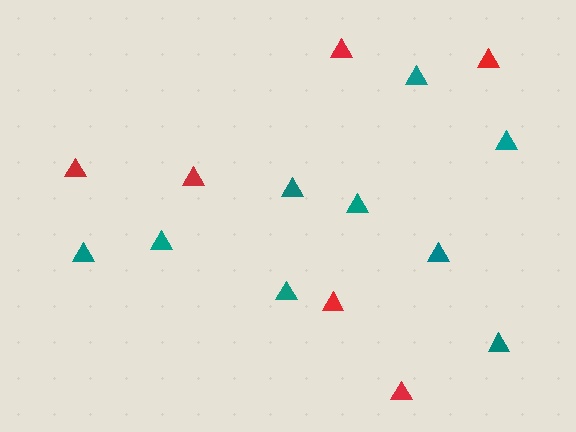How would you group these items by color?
There are 2 groups: one group of teal triangles (9) and one group of red triangles (6).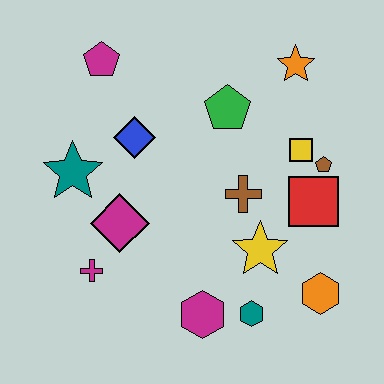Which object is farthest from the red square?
The magenta pentagon is farthest from the red square.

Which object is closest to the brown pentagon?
The yellow square is closest to the brown pentagon.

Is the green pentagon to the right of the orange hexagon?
No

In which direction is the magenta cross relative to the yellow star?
The magenta cross is to the left of the yellow star.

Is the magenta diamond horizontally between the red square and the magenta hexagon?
No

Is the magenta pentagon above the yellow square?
Yes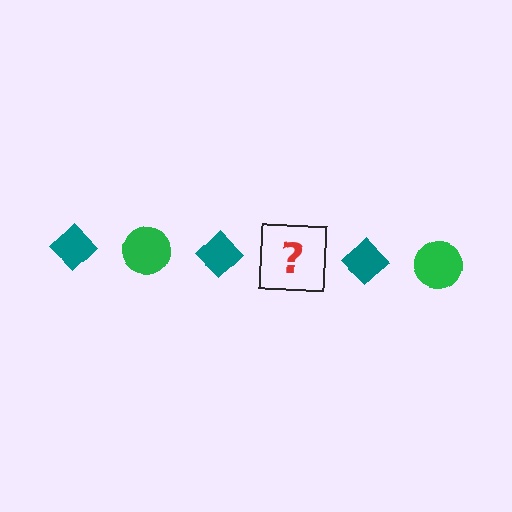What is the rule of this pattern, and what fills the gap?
The rule is that the pattern alternates between teal diamond and green circle. The gap should be filled with a green circle.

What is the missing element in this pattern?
The missing element is a green circle.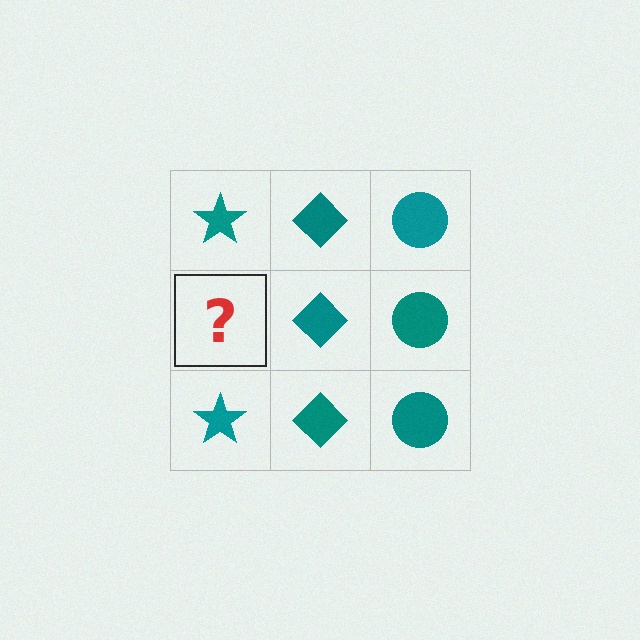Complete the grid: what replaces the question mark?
The question mark should be replaced with a teal star.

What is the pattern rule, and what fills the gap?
The rule is that each column has a consistent shape. The gap should be filled with a teal star.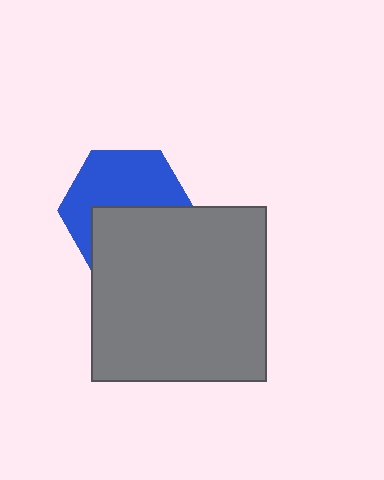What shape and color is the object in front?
The object in front is a gray square.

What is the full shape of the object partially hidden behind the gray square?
The partially hidden object is a blue hexagon.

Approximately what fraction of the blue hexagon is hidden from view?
Roughly 46% of the blue hexagon is hidden behind the gray square.